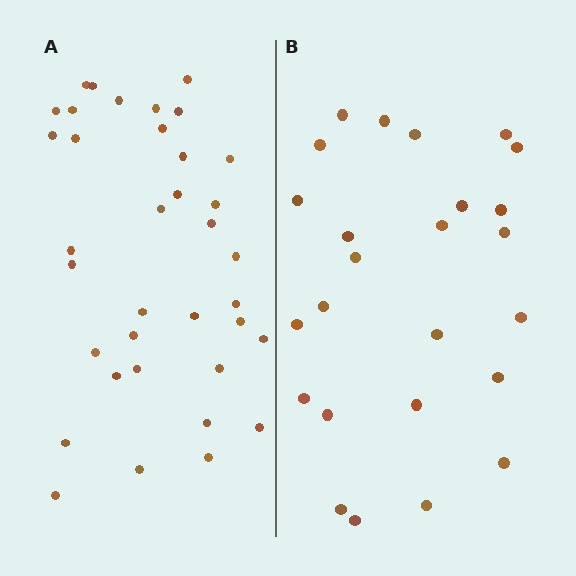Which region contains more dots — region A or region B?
Region A (the left region) has more dots.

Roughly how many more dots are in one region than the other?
Region A has roughly 12 or so more dots than region B.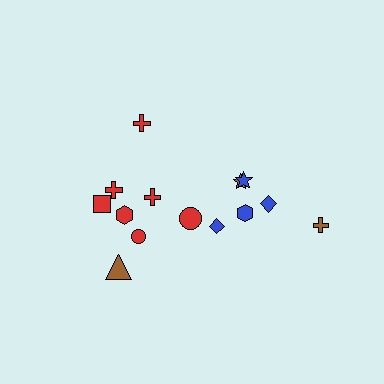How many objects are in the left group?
There are 8 objects.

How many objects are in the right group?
There are 6 objects.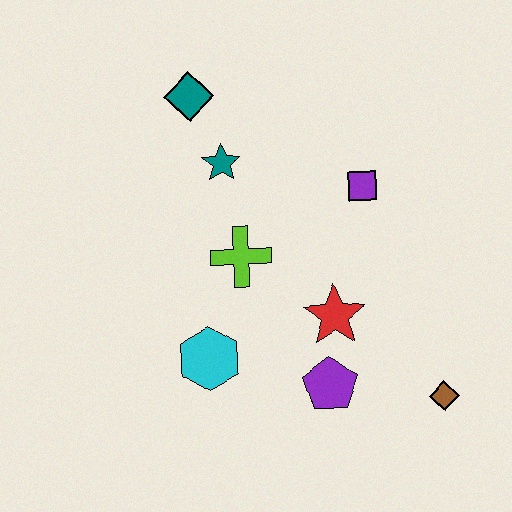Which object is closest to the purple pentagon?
The red star is closest to the purple pentagon.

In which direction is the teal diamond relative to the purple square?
The teal diamond is to the left of the purple square.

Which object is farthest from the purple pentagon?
The teal diamond is farthest from the purple pentagon.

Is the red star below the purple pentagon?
No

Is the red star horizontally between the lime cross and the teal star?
No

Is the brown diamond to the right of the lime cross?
Yes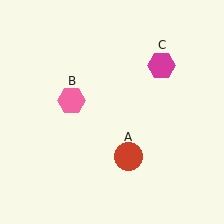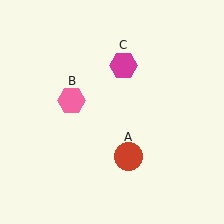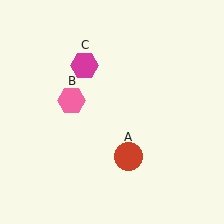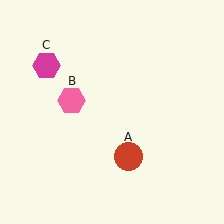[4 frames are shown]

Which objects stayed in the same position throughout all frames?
Red circle (object A) and pink hexagon (object B) remained stationary.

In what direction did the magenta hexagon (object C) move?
The magenta hexagon (object C) moved left.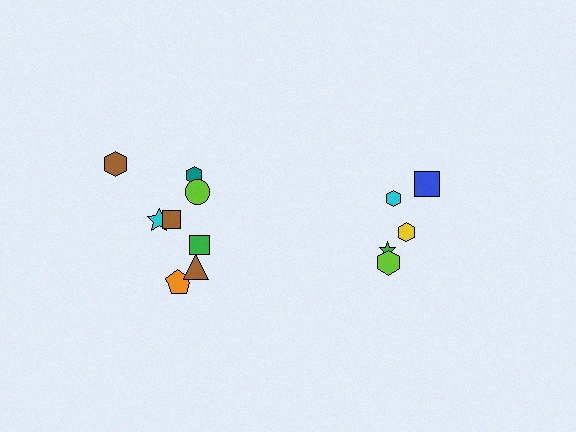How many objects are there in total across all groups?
There are 13 objects.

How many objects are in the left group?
There are 8 objects.